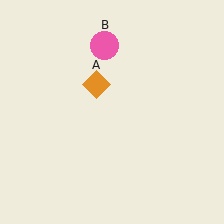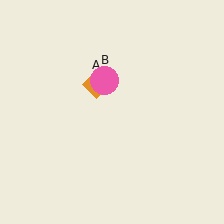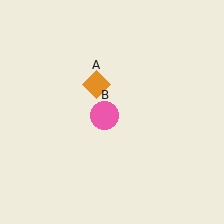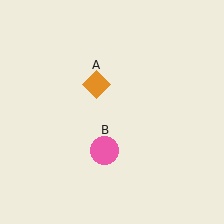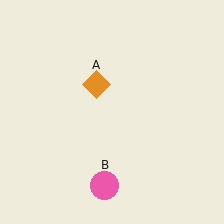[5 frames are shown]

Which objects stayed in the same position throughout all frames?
Orange diamond (object A) remained stationary.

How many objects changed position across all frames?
1 object changed position: pink circle (object B).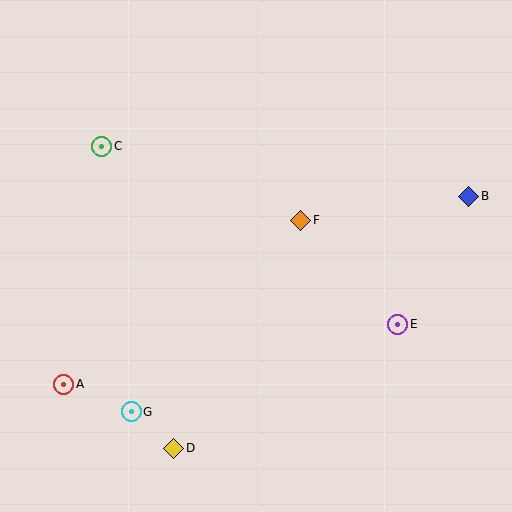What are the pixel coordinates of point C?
Point C is at (102, 147).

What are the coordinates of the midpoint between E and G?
The midpoint between E and G is at (265, 368).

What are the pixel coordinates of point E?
Point E is at (398, 324).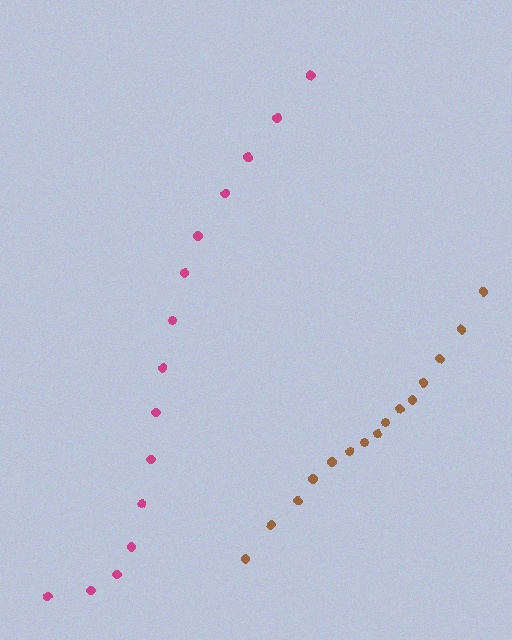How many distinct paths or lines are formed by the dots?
There are 2 distinct paths.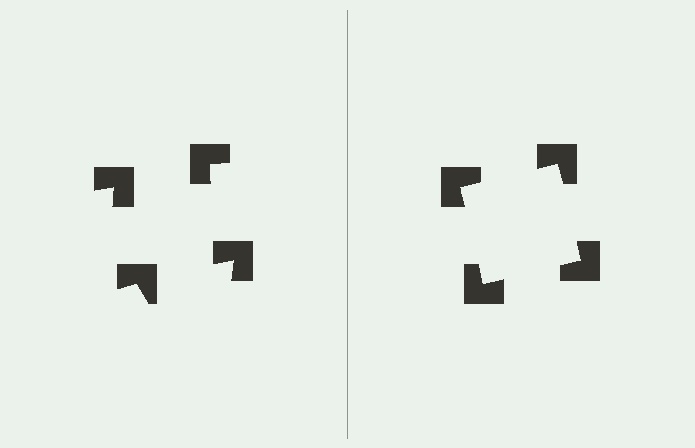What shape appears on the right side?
An illusory square.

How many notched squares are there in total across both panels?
8 — 4 on each side.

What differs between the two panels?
The notched squares are positioned identically on both sides; only the wedge orientations differ. On the right they align to a square; on the left they are misaligned.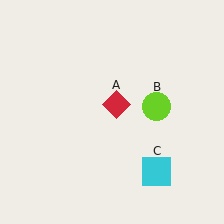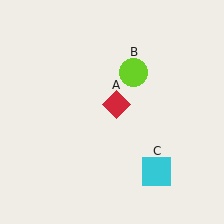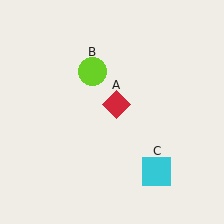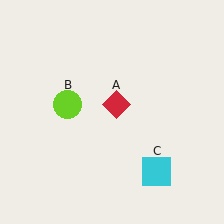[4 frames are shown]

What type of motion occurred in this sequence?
The lime circle (object B) rotated counterclockwise around the center of the scene.